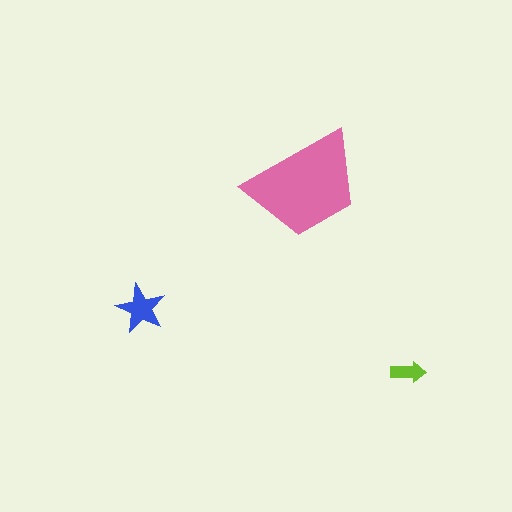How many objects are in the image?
There are 3 objects in the image.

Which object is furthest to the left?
The blue star is leftmost.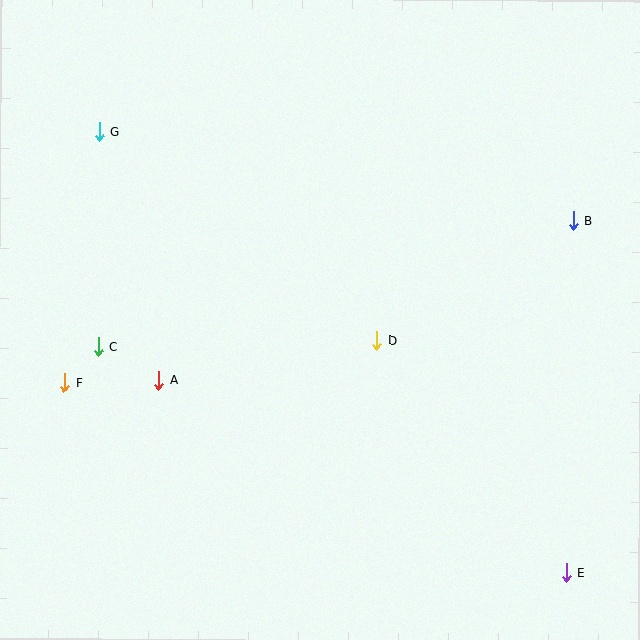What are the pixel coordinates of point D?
Point D is at (377, 341).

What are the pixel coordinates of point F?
Point F is at (64, 383).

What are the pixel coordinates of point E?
Point E is at (567, 572).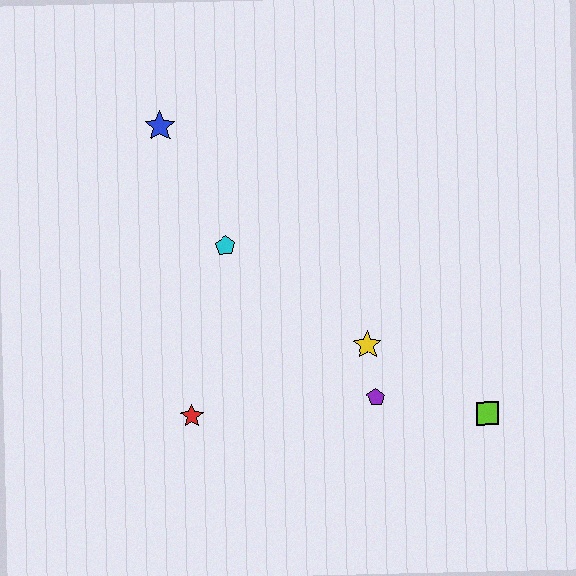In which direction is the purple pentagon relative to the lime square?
The purple pentagon is to the left of the lime square.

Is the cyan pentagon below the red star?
No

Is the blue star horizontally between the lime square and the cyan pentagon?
No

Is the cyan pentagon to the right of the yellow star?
No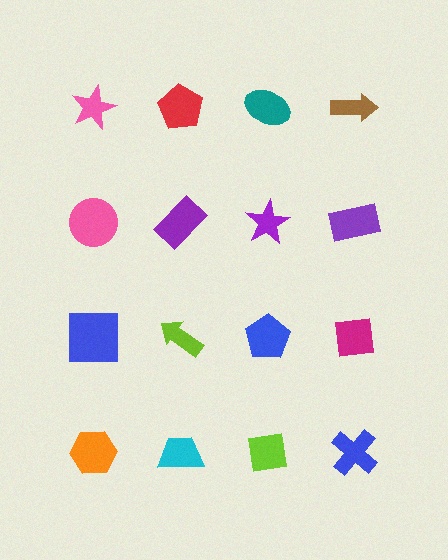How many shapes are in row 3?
4 shapes.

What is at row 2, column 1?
A pink circle.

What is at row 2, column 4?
A purple rectangle.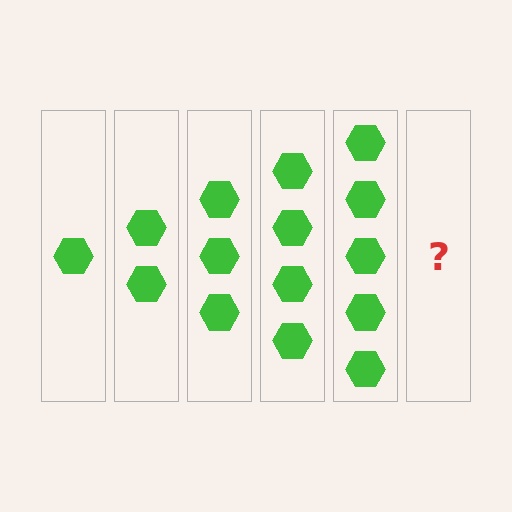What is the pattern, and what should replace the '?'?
The pattern is that each step adds one more hexagon. The '?' should be 6 hexagons.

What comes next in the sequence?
The next element should be 6 hexagons.